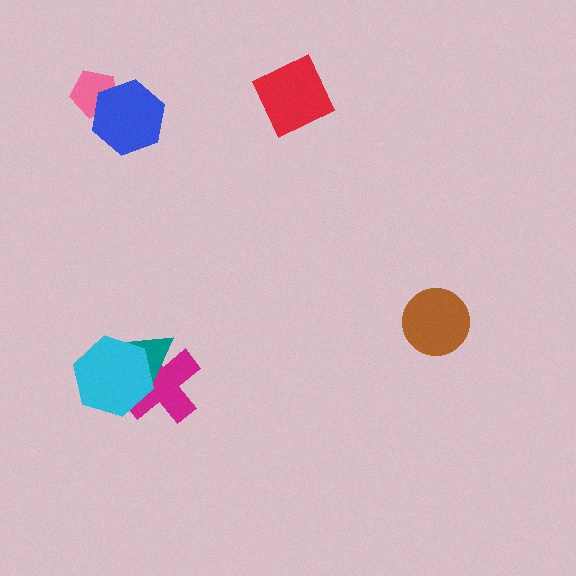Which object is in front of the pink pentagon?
The blue hexagon is in front of the pink pentagon.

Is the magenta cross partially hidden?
Yes, it is partially covered by another shape.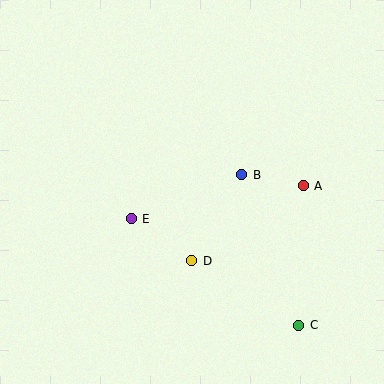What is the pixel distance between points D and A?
The distance between D and A is 134 pixels.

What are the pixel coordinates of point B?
Point B is at (242, 175).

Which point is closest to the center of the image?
Point B at (242, 175) is closest to the center.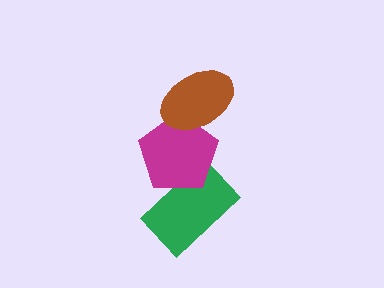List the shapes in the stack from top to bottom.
From top to bottom: the brown ellipse, the magenta pentagon, the green rectangle.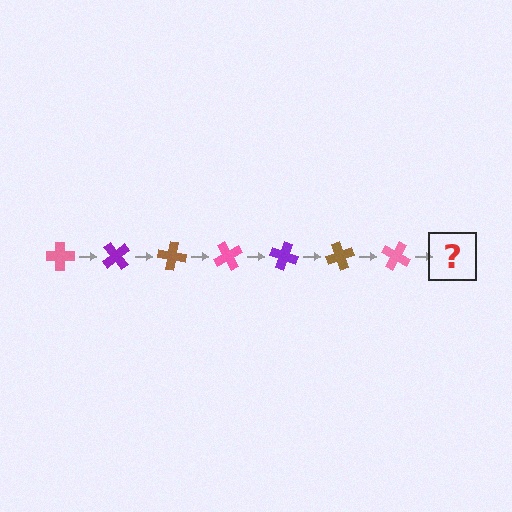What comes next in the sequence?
The next element should be a purple cross, rotated 350 degrees from the start.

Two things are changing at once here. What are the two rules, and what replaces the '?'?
The two rules are that it rotates 50 degrees each step and the color cycles through pink, purple, and brown. The '?' should be a purple cross, rotated 350 degrees from the start.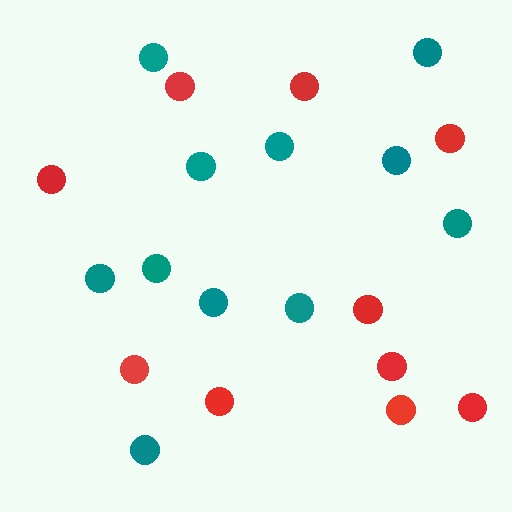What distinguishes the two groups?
There are 2 groups: one group of teal circles (11) and one group of red circles (10).